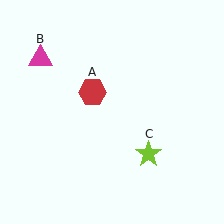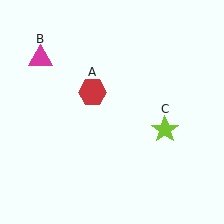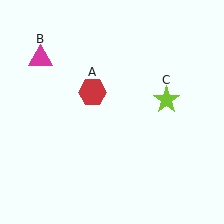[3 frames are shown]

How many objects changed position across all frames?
1 object changed position: lime star (object C).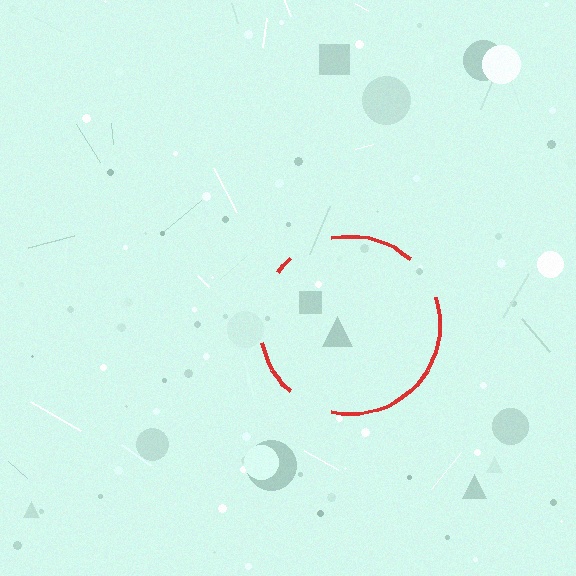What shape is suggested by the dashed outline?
The dashed outline suggests a circle.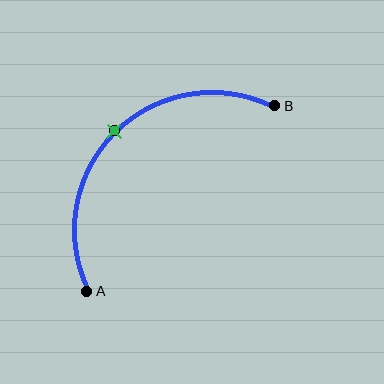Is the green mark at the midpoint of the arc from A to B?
Yes. The green mark lies on the arc at equal arc-length from both A and B — it is the arc midpoint.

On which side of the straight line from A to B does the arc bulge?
The arc bulges above and to the left of the straight line connecting A and B.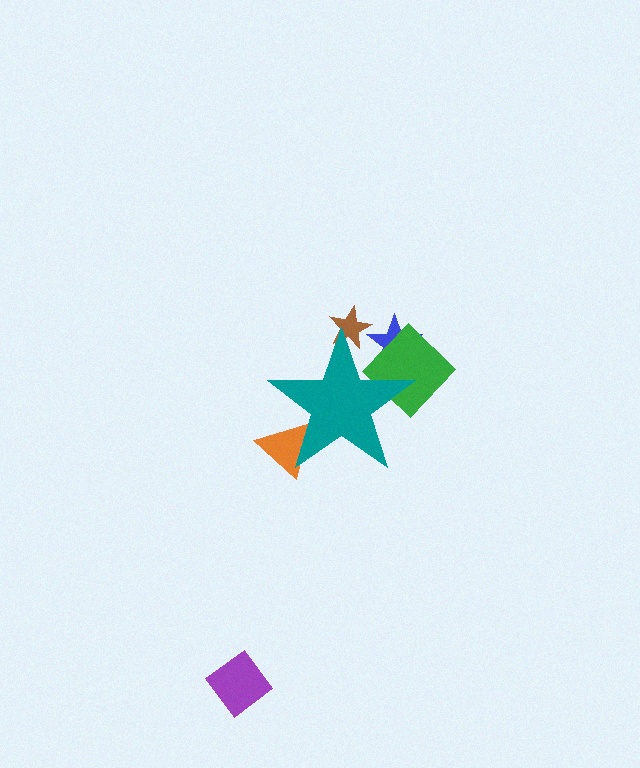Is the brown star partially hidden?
Yes, the brown star is partially hidden behind the teal star.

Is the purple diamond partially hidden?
No, the purple diamond is fully visible.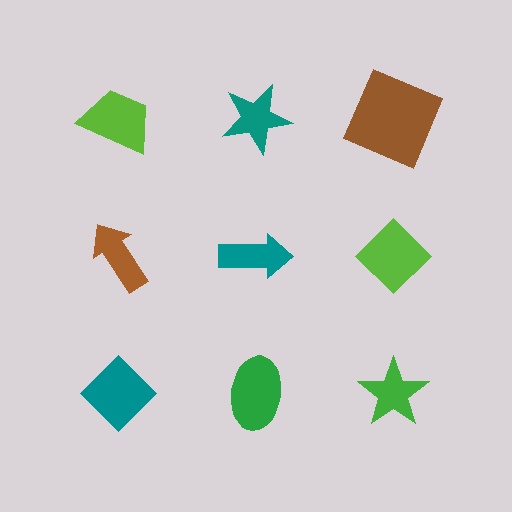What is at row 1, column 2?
A teal star.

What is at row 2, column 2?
A teal arrow.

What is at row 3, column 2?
A green ellipse.